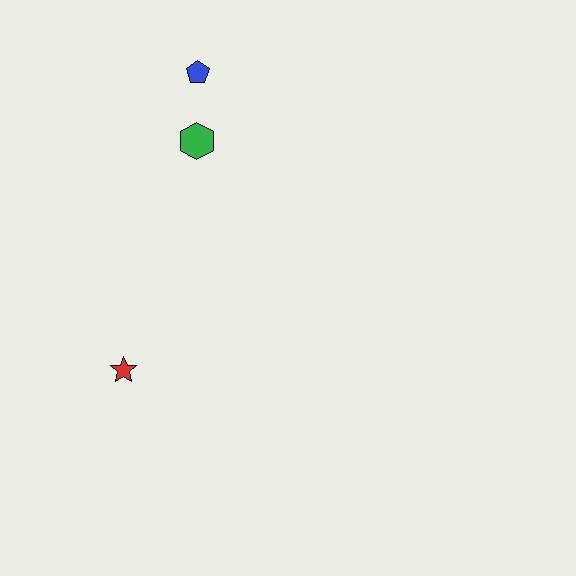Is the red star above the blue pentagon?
No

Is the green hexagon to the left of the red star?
No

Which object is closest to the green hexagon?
The blue pentagon is closest to the green hexagon.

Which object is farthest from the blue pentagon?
The red star is farthest from the blue pentagon.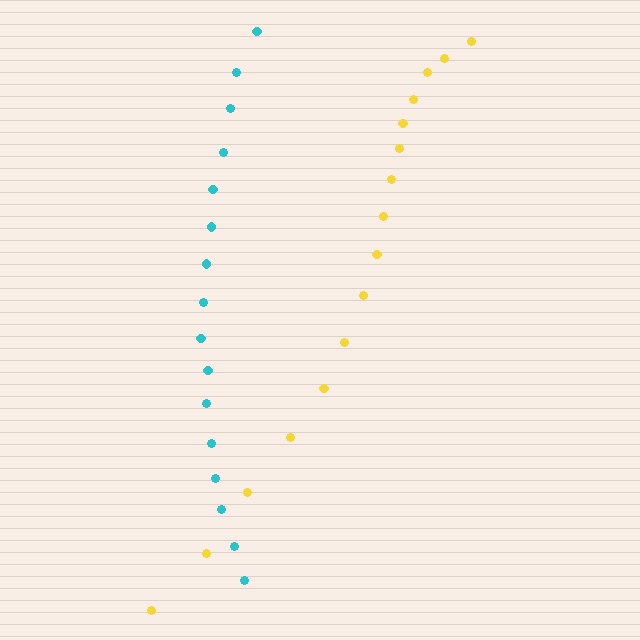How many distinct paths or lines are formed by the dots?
There are 2 distinct paths.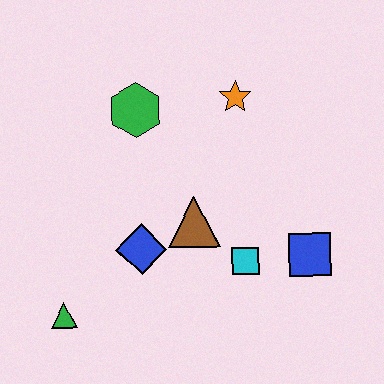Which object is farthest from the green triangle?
The orange star is farthest from the green triangle.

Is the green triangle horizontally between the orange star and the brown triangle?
No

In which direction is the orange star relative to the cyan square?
The orange star is above the cyan square.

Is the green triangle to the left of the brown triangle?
Yes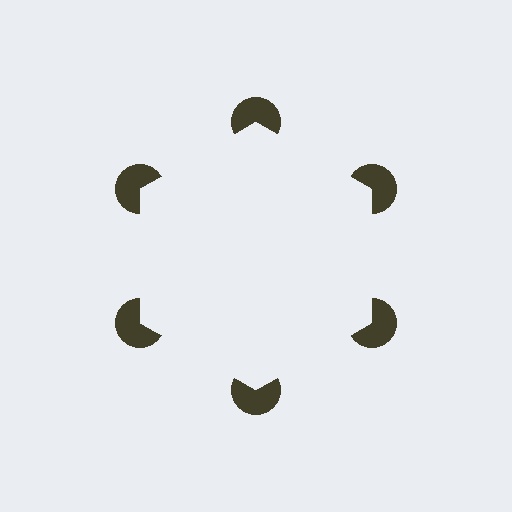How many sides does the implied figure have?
6 sides.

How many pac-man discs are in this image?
There are 6 — one at each vertex of the illusory hexagon.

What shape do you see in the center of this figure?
An illusory hexagon — its edges are inferred from the aligned wedge cuts in the pac-man discs, not physically drawn.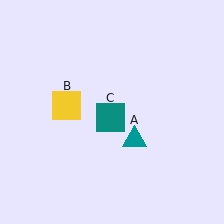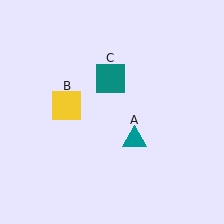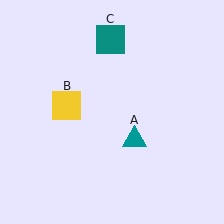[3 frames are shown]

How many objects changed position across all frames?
1 object changed position: teal square (object C).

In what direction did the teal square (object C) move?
The teal square (object C) moved up.